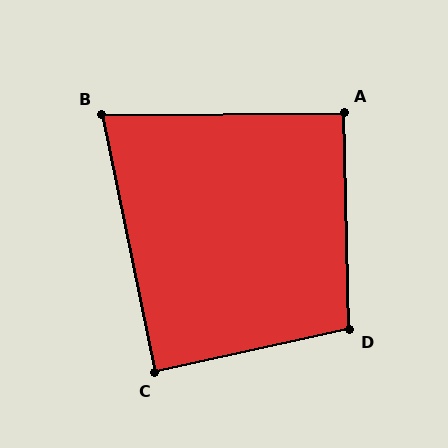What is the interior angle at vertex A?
Approximately 91 degrees (approximately right).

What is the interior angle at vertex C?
Approximately 89 degrees (approximately right).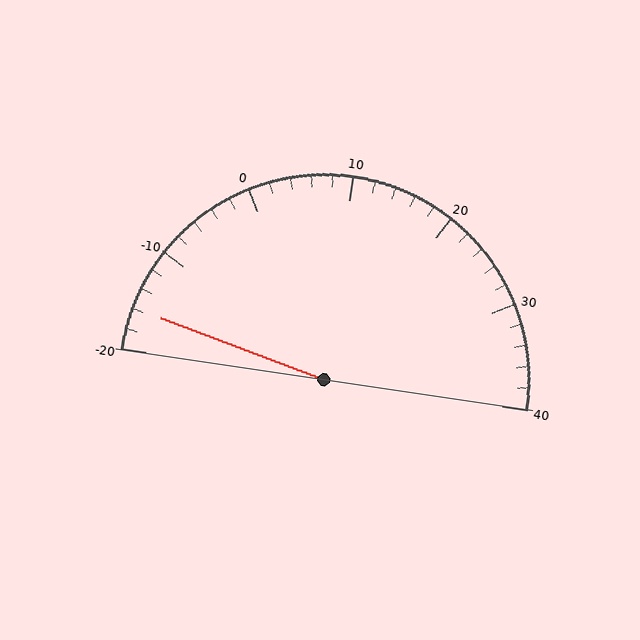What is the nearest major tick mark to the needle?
The nearest major tick mark is -20.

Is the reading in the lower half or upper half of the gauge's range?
The reading is in the lower half of the range (-20 to 40).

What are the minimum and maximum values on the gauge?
The gauge ranges from -20 to 40.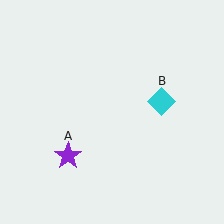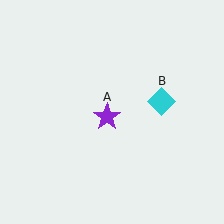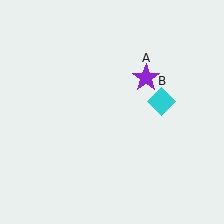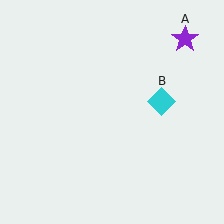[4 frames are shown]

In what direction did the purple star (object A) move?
The purple star (object A) moved up and to the right.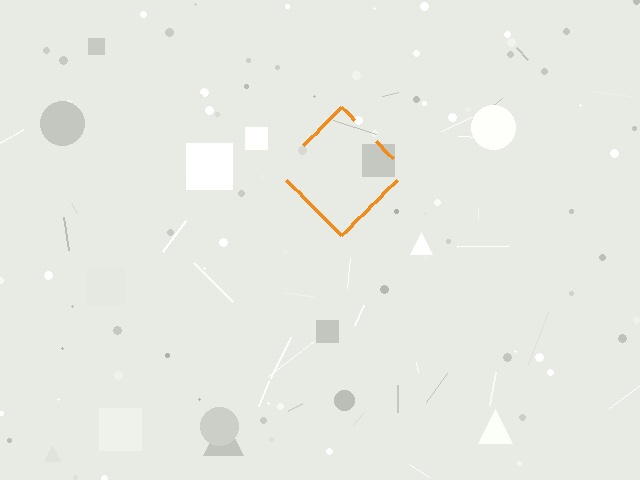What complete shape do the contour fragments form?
The contour fragments form a diamond.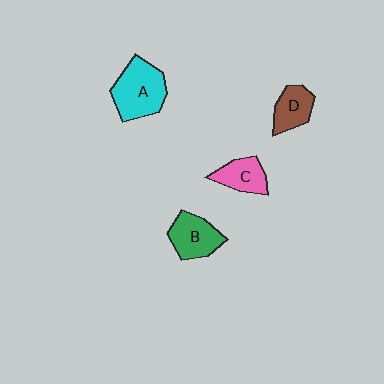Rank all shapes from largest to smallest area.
From largest to smallest: A (cyan), B (green), C (pink), D (brown).